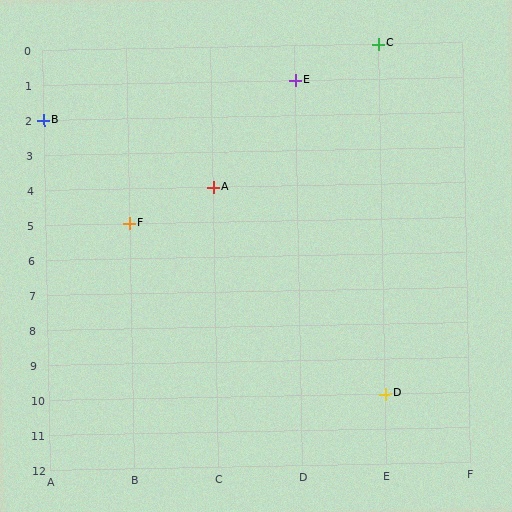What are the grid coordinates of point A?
Point A is at grid coordinates (C, 4).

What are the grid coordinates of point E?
Point E is at grid coordinates (D, 1).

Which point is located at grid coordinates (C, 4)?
Point A is at (C, 4).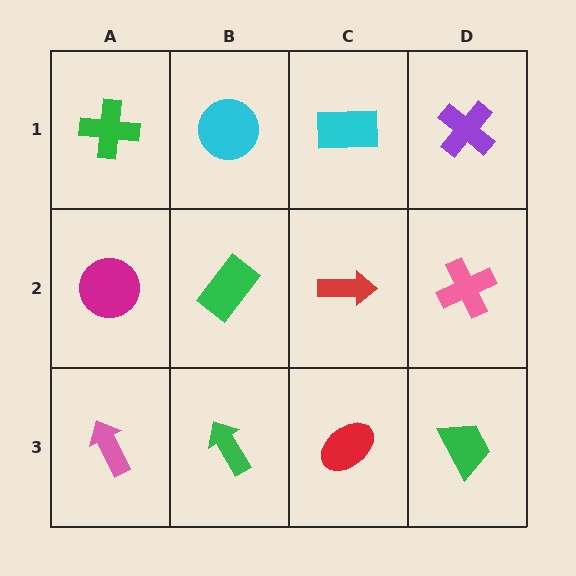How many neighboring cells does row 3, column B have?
3.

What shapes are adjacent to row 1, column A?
A magenta circle (row 2, column A), a cyan circle (row 1, column B).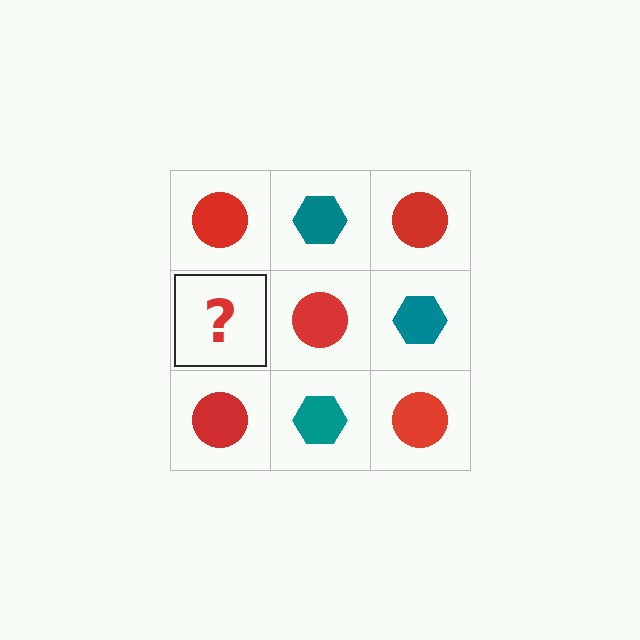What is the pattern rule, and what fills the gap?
The rule is that it alternates red circle and teal hexagon in a checkerboard pattern. The gap should be filled with a teal hexagon.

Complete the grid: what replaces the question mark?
The question mark should be replaced with a teal hexagon.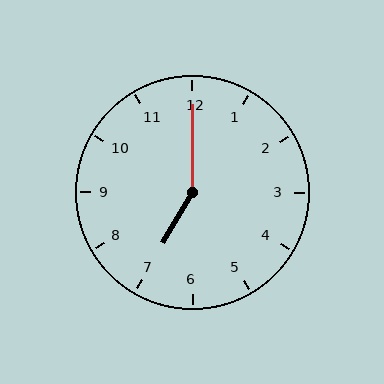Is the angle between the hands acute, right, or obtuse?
It is obtuse.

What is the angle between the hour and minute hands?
Approximately 150 degrees.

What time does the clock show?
7:00.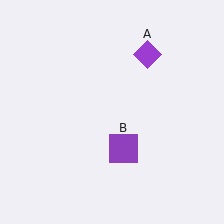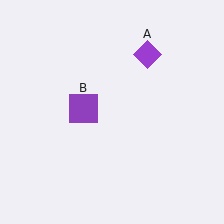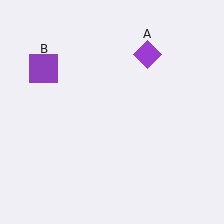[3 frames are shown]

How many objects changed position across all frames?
1 object changed position: purple square (object B).